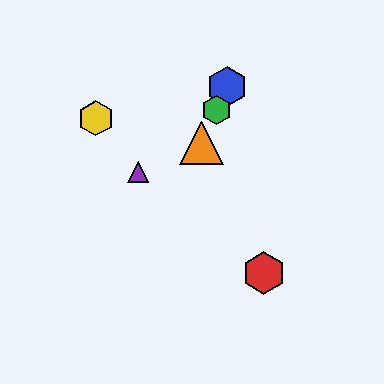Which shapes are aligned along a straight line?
The blue hexagon, the green hexagon, the orange triangle are aligned along a straight line.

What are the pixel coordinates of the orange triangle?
The orange triangle is at (202, 143).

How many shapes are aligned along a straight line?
3 shapes (the blue hexagon, the green hexagon, the orange triangle) are aligned along a straight line.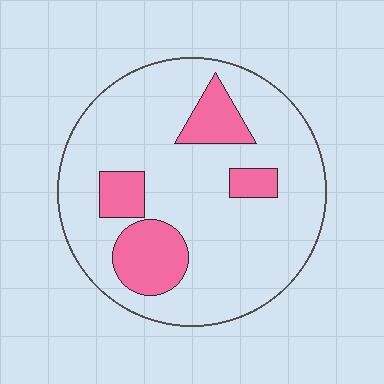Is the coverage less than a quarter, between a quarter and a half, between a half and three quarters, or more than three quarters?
Less than a quarter.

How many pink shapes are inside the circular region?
4.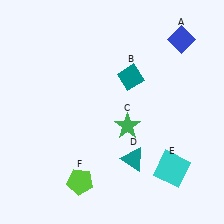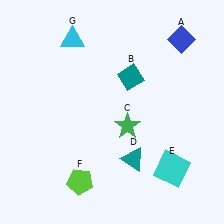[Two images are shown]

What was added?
A cyan triangle (G) was added in Image 2.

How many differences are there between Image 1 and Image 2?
There is 1 difference between the two images.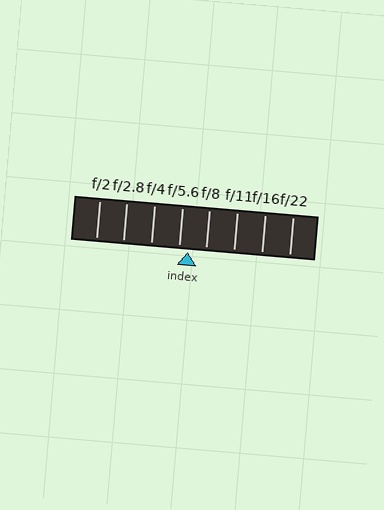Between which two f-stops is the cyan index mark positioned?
The index mark is between f/5.6 and f/8.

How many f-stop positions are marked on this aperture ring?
There are 8 f-stop positions marked.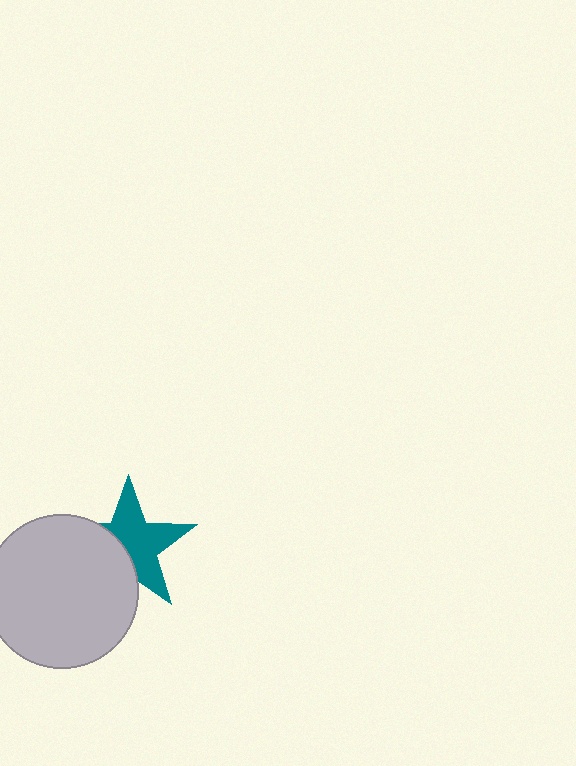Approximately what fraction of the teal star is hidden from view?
Roughly 39% of the teal star is hidden behind the light gray circle.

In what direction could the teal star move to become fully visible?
The teal star could move toward the upper-right. That would shift it out from behind the light gray circle entirely.